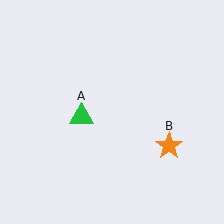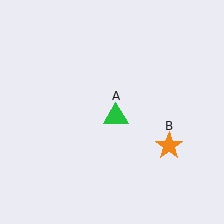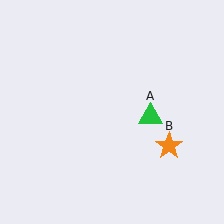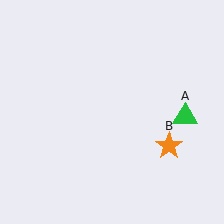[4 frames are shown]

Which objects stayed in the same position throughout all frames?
Orange star (object B) remained stationary.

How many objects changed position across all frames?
1 object changed position: green triangle (object A).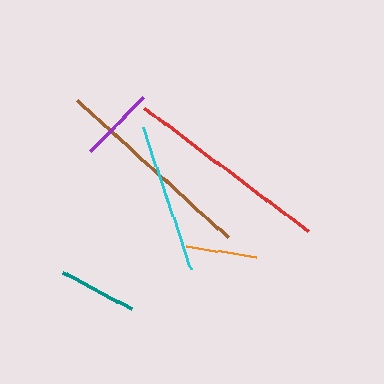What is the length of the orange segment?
The orange segment is approximately 71 pixels long.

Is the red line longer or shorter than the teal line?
The red line is longer than the teal line.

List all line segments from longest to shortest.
From longest to shortest: red, brown, cyan, teal, purple, orange.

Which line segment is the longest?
The red line is the longest at approximately 205 pixels.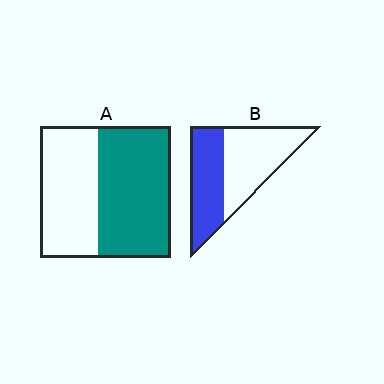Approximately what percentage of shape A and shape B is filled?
A is approximately 55% and B is approximately 45%.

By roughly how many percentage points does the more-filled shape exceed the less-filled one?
By roughly 10 percentage points (A over B).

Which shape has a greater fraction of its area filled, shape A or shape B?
Shape A.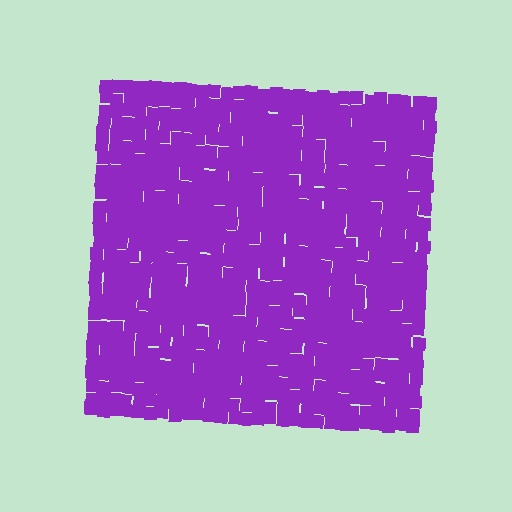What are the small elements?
The small elements are squares.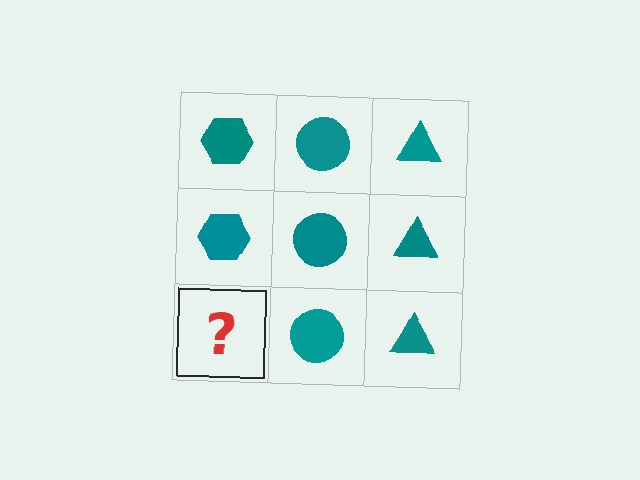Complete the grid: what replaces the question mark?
The question mark should be replaced with a teal hexagon.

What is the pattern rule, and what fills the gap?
The rule is that each column has a consistent shape. The gap should be filled with a teal hexagon.